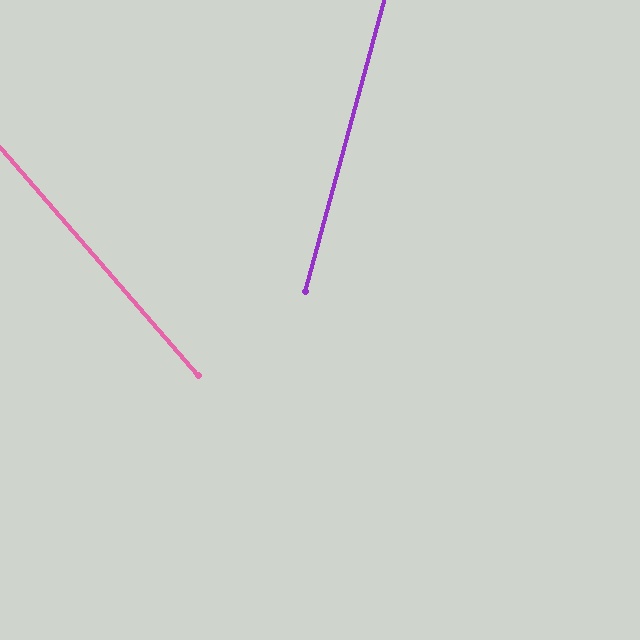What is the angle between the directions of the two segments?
Approximately 56 degrees.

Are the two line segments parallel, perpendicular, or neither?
Neither parallel nor perpendicular — they differ by about 56°.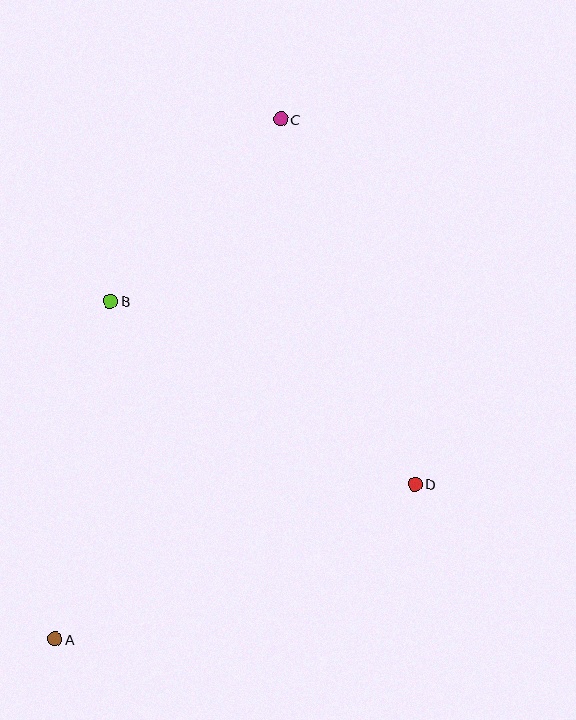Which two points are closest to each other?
Points B and C are closest to each other.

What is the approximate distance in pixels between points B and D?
The distance between B and D is approximately 355 pixels.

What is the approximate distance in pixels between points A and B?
The distance between A and B is approximately 342 pixels.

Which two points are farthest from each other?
Points A and C are farthest from each other.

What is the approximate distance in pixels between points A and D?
The distance between A and D is approximately 392 pixels.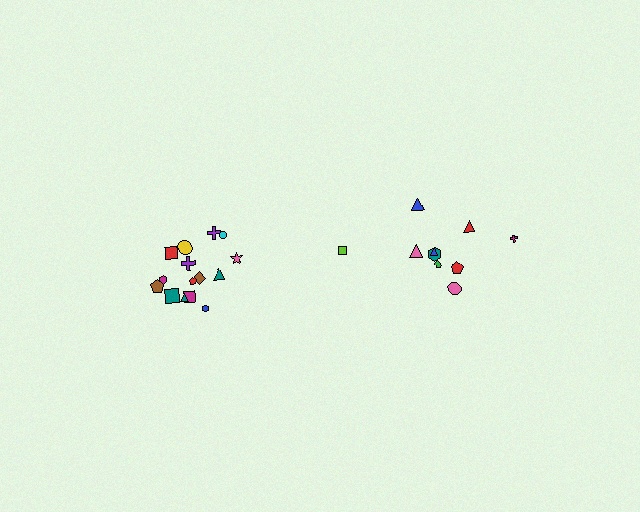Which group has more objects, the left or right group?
The left group.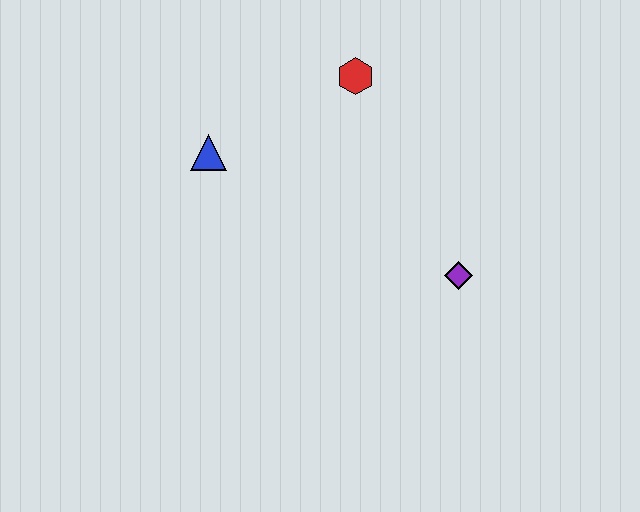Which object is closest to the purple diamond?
The red hexagon is closest to the purple diamond.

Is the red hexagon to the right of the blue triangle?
Yes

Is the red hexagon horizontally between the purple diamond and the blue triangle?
Yes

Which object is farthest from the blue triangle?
The purple diamond is farthest from the blue triangle.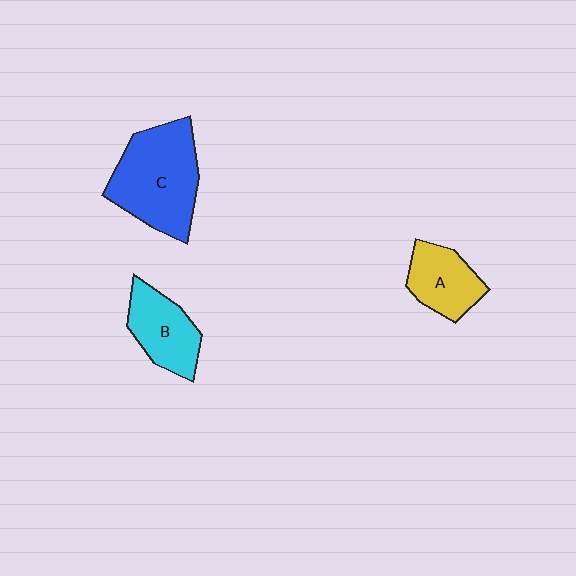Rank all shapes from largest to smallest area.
From largest to smallest: C (blue), B (cyan), A (yellow).